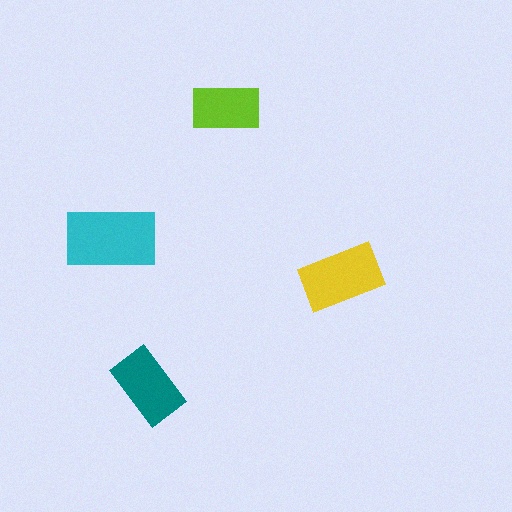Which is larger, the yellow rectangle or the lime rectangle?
The yellow one.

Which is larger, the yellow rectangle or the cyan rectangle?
The cyan one.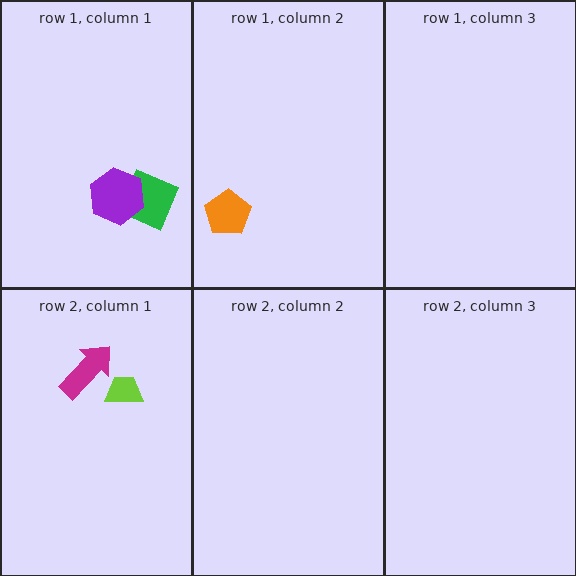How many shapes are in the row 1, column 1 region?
2.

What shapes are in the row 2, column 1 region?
The lime trapezoid, the magenta arrow.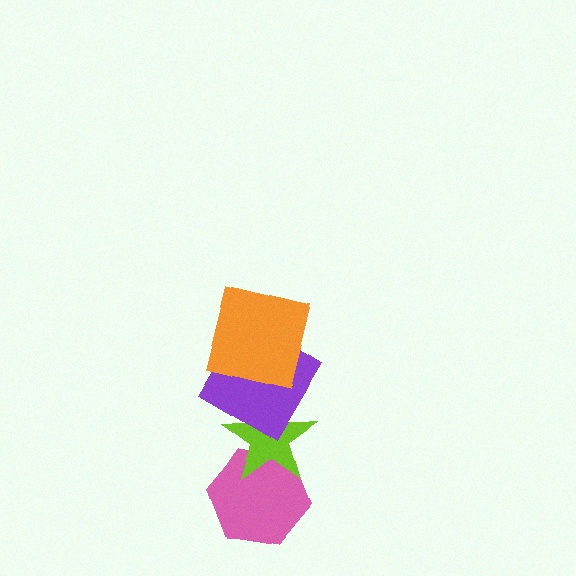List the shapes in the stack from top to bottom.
From top to bottom: the orange square, the purple diamond, the lime star, the pink hexagon.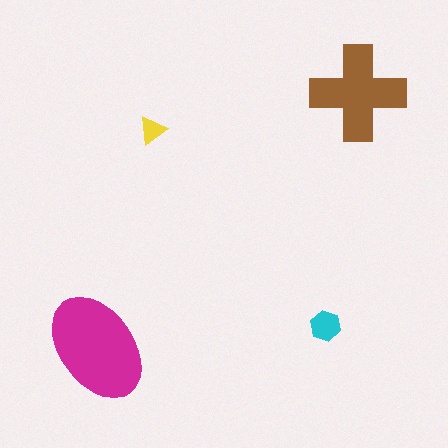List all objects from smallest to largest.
The yellow triangle, the cyan hexagon, the brown cross, the magenta ellipse.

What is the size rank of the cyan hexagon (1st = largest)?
3rd.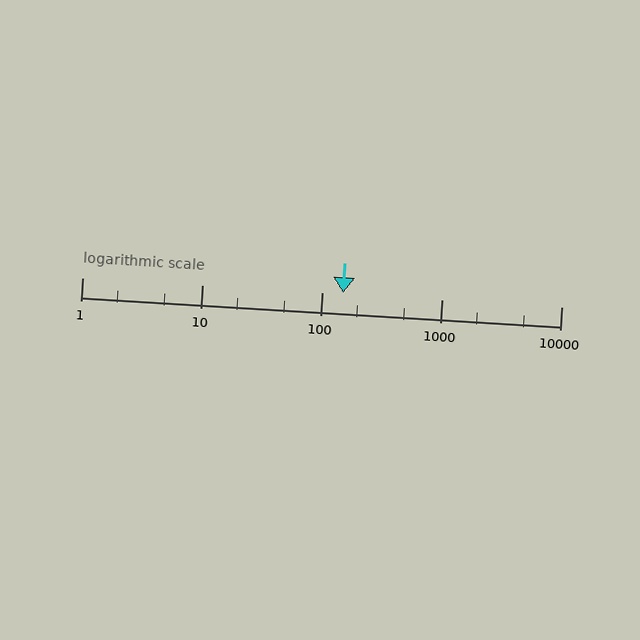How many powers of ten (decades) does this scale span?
The scale spans 4 decades, from 1 to 10000.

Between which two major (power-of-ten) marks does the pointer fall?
The pointer is between 100 and 1000.